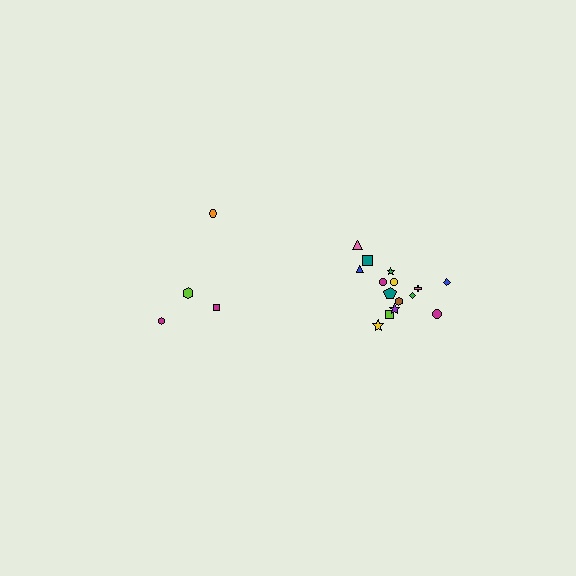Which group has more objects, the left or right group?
The right group.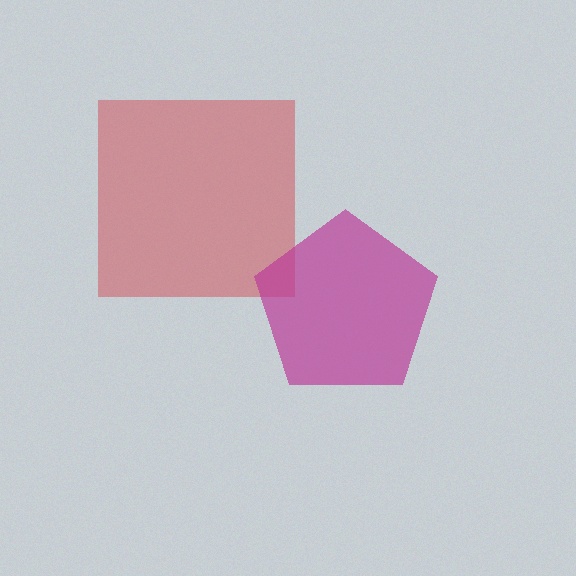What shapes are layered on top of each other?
The layered shapes are: a red square, a magenta pentagon.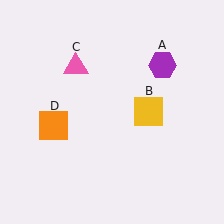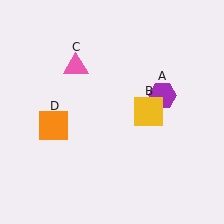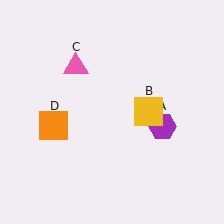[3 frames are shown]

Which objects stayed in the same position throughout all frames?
Yellow square (object B) and pink triangle (object C) and orange square (object D) remained stationary.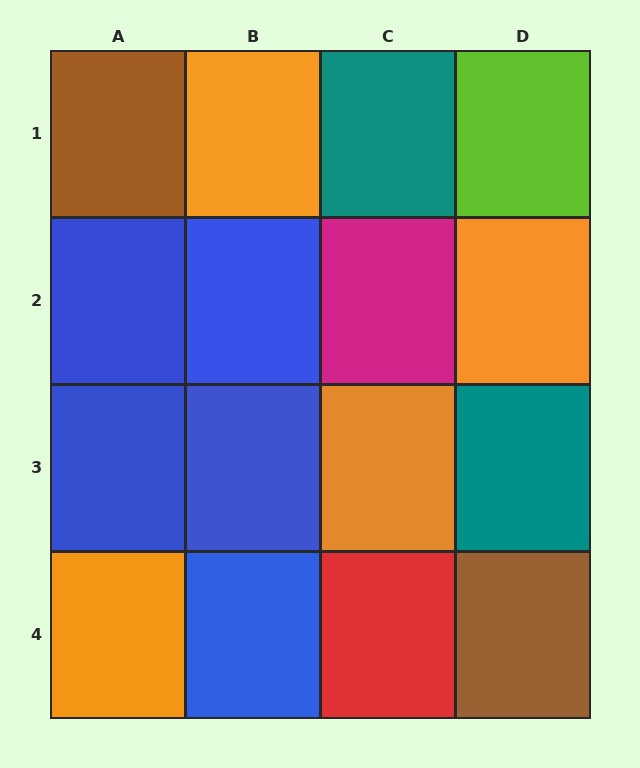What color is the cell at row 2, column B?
Blue.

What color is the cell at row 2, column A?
Blue.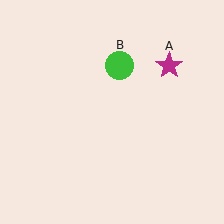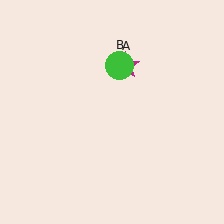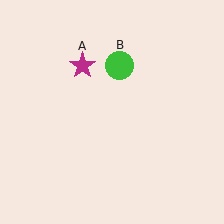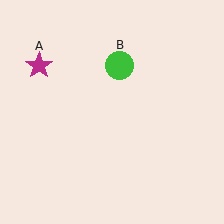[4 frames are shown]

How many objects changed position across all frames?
1 object changed position: magenta star (object A).